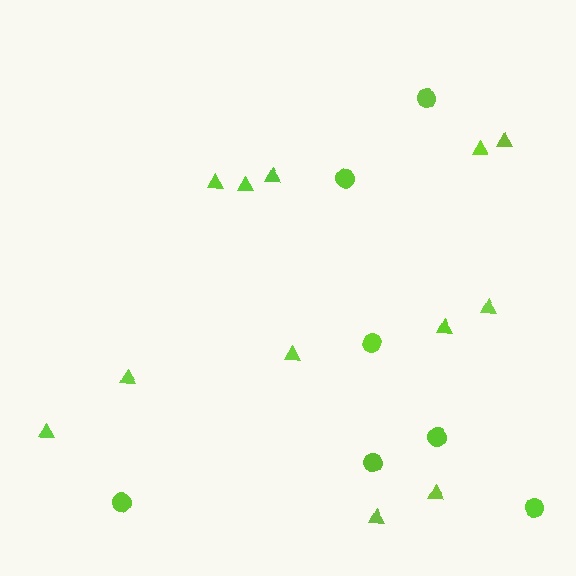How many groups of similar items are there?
There are 2 groups: one group of circles (7) and one group of triangles (12).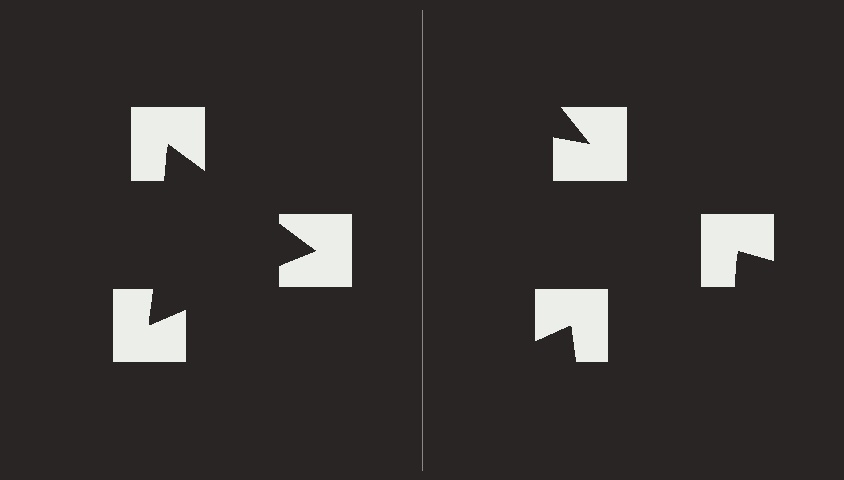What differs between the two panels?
The notched squares are positioned identically on both sides; only the wedge orientations differ. On the left they align to a triangle; on the right they are misaligned.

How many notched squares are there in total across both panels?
6 — 3 on each side.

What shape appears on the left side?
An illusory triangle.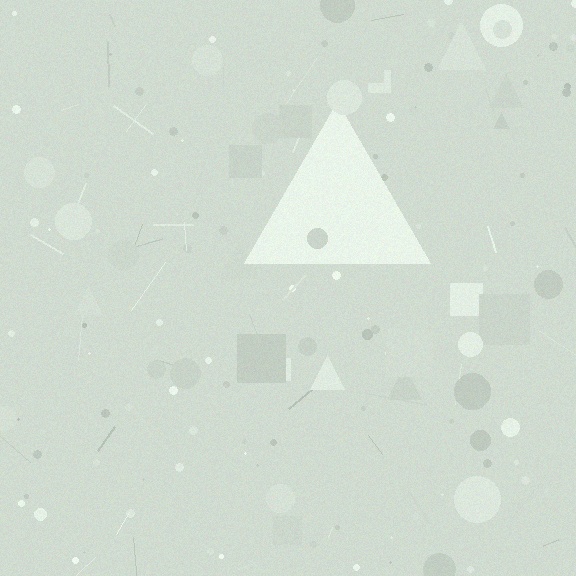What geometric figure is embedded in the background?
A triangle is embedded in the background.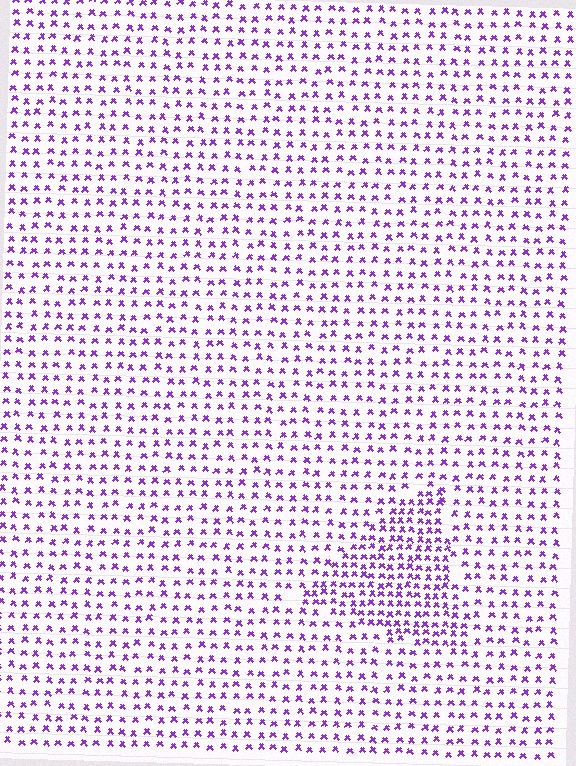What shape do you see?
I see a triangle.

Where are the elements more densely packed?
The elements are more densely packed inside the triangle boundary.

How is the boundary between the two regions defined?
The boundary is defined by a change in element density (approximately 1.8x ratio). All elements are the same color, size, and shape.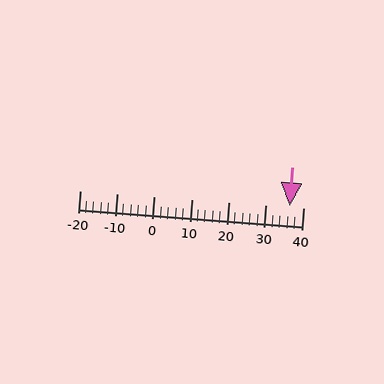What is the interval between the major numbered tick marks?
The major tick marks are spaced 10 units apart.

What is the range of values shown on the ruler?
The ruler shows values from -20 to 40.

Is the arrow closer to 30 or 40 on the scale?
The arrow is closer to 40.